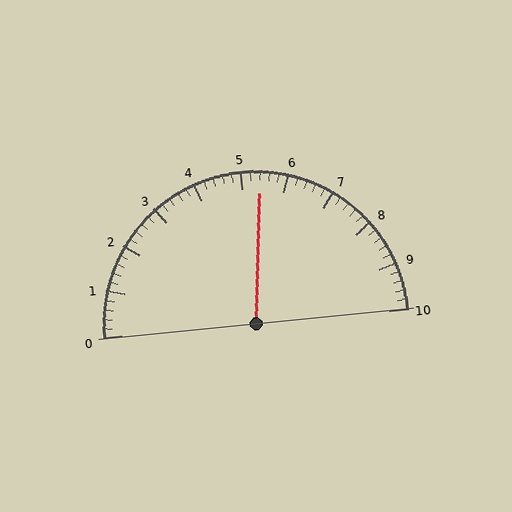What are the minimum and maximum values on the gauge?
The gauge ranges from 0 to 10.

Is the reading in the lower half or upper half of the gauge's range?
The reading is in the upper half of the range (0 to 10).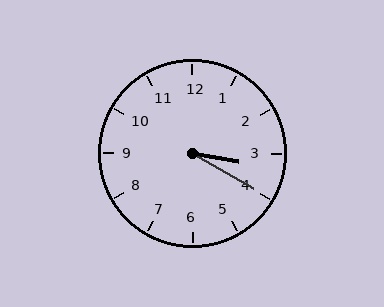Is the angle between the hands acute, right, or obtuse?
It is acute.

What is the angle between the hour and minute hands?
Approximately 20 degrees.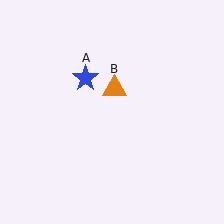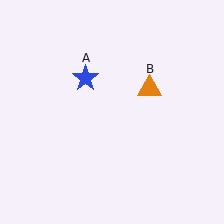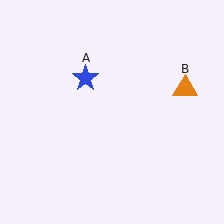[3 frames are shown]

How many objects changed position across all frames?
1 object changed position: orange triangle (object B).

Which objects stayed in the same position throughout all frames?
Blue star (object A) remained stationary.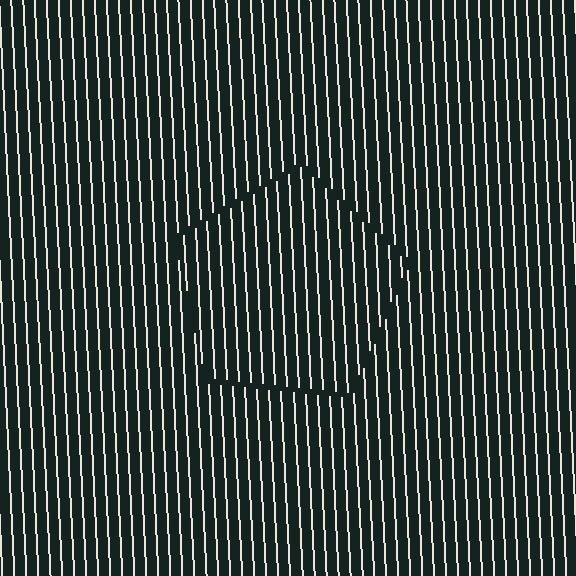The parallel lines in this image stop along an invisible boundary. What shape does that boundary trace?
An illusory pentagon. The interior of the shape contains the same grating, shifted by half a period — the contour is defined by the phase discontinuity where line-ends from the inner and outer gratings abut.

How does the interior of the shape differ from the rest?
The interior of the shape contains the same grating, shifted by half a period — the contour is defined by the phase discontinuity where line-ends from the inner and outer gratings abut.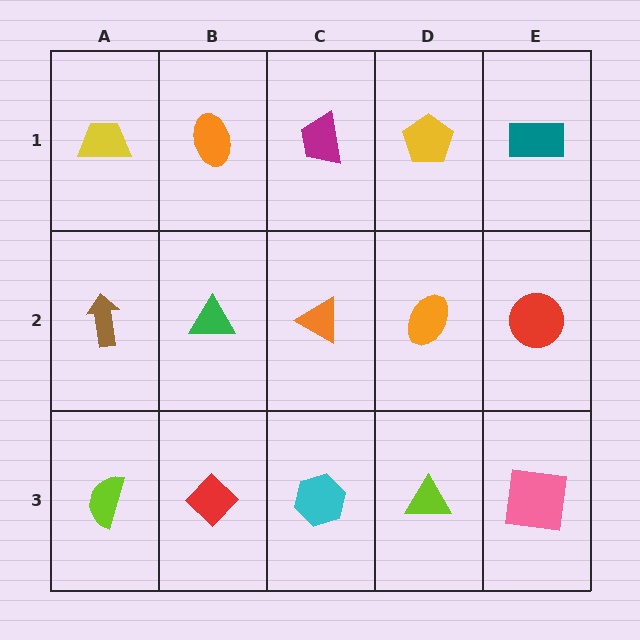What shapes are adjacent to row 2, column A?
A yellow trapezoid (row 1, column A), a lime semicircle (row 3, column A), a green triangle (row 2, column B).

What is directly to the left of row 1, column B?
A yellow trapezoid.